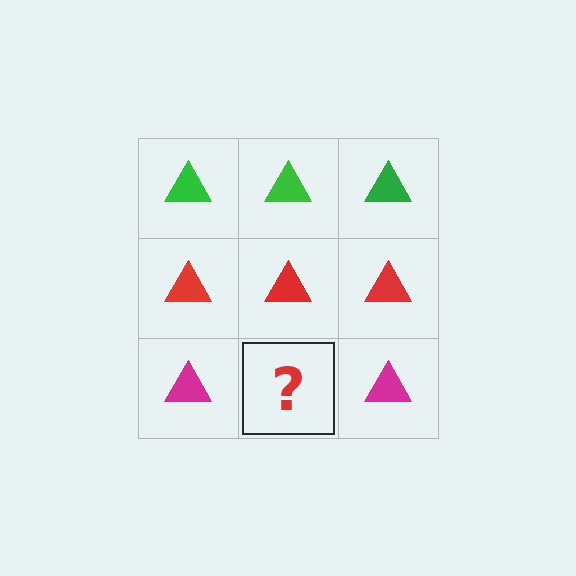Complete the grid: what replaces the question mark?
The question mark should be replaced with a magenta triangle.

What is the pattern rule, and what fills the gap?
The rule is that each row has a consistent color. The gap should be filled with a magenta triangle.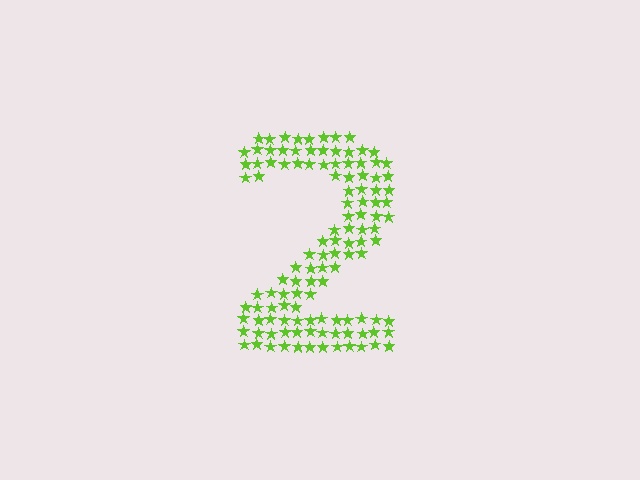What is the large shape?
The large shape is the digit 2.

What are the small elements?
The small elements are stars.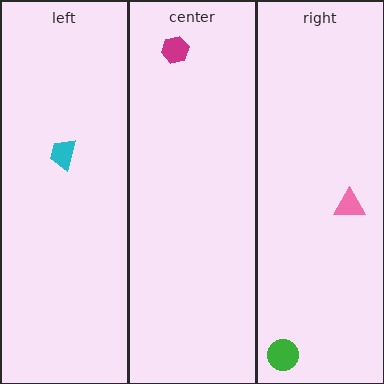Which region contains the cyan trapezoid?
The left region.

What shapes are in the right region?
The pink triangle, the green circle.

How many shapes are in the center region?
1.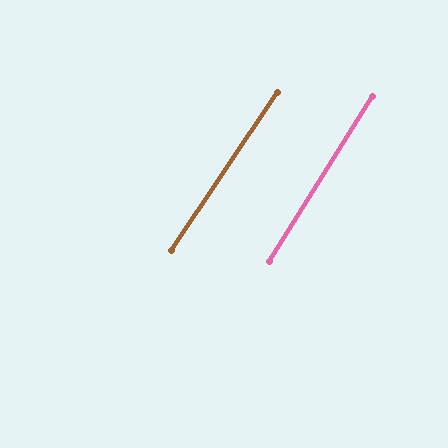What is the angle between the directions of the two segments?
Approximately 2 degrees.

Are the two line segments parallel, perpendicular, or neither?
Parallel — their directions differ by only 1.9°.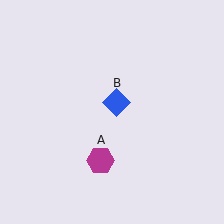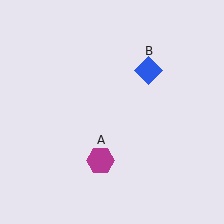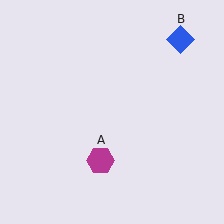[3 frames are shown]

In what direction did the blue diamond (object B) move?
The blue diamond (object B) moved up and to the right.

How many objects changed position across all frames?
1 object changed position: blue diamond (object B).